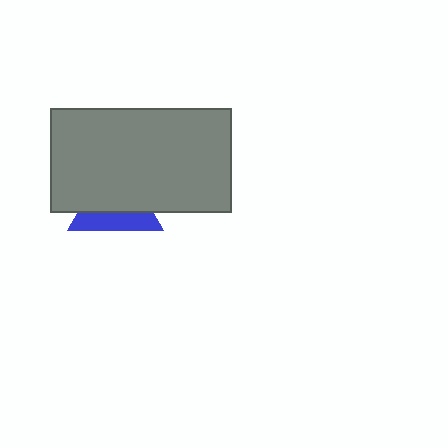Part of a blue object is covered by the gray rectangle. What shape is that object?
It is a triangle.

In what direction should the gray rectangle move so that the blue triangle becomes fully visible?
The gray rectangle should move up. That is the shortest direction to clear the overlap and leave the blue triangle fully visible.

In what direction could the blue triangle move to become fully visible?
The blue triangle could move down. That would shift it out from behind the gray rectangle entirely.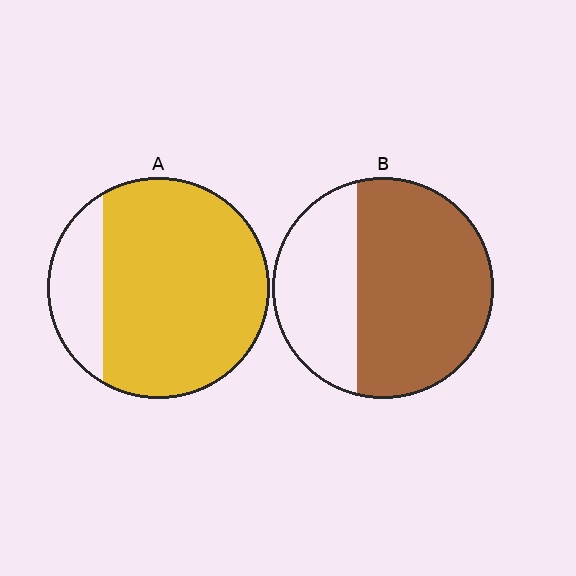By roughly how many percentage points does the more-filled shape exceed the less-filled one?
By roughly 15 percentage points (A over B).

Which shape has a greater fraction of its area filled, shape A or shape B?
Shape A.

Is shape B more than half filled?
Yes.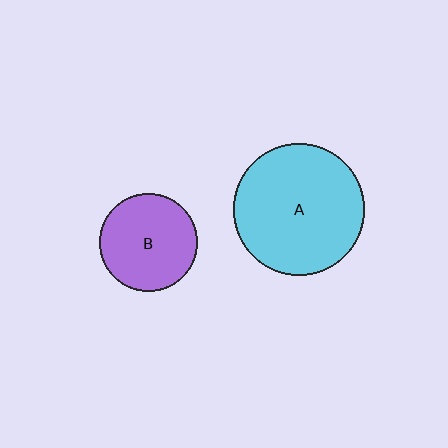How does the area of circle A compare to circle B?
Approximately 1.8 times.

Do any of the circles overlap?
No, none of the circles overlap.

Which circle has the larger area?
Circle A (cyan).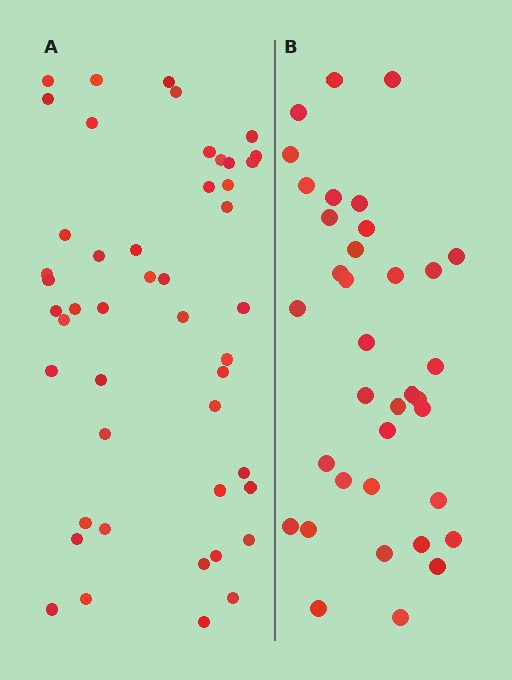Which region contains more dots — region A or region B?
Region A (the left region) has more dots.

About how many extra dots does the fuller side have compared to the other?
Region A has roughly 12 or so more dots than region B.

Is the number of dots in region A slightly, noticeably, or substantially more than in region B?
Region A has noticeably more, but not dramatically so. The ratio is roughly 1.3 to 1.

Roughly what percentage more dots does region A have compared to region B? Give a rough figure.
About 30% more.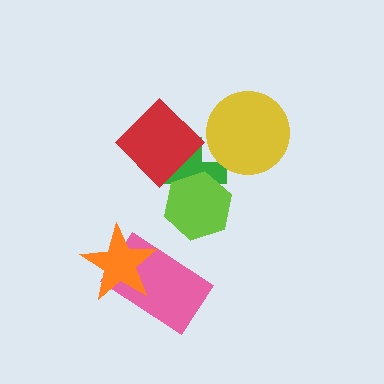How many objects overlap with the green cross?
2 objects overlap with the green cross.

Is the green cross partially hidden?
Yes, it is partially covered by another shape.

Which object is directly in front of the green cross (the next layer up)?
The red diamond is directly in front of the green cross.